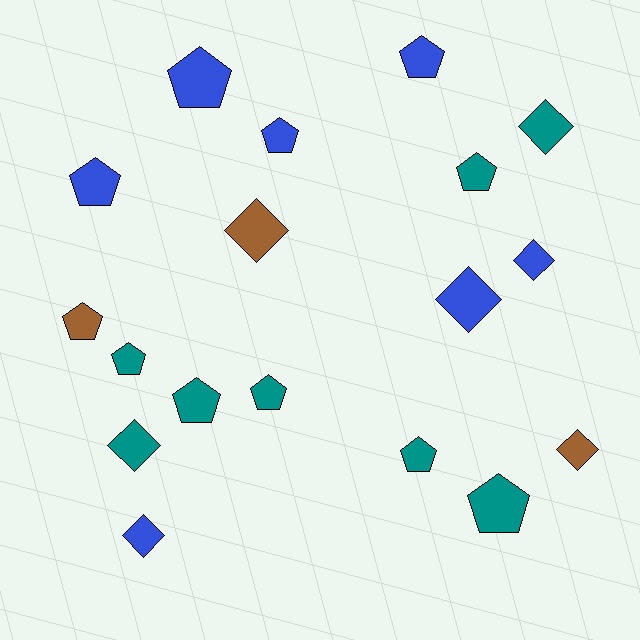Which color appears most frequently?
Teal, with 8 objects.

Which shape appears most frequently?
Pentagon, with 11 objects.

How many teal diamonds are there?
There are 2 teal diamonds.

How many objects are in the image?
There are 18 objects.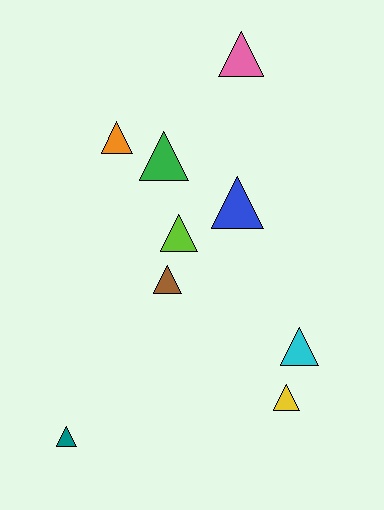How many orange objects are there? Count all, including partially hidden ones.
There is 1 orange object.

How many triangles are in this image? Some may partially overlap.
There are 9 triangles.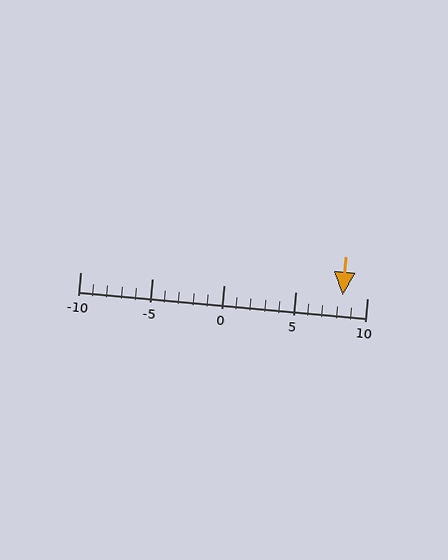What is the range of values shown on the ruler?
The ruler shows values from -10 to 10.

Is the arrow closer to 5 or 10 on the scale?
The arrow is closer to 10.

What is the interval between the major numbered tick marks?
The major tick marks are spaced 5 units apart.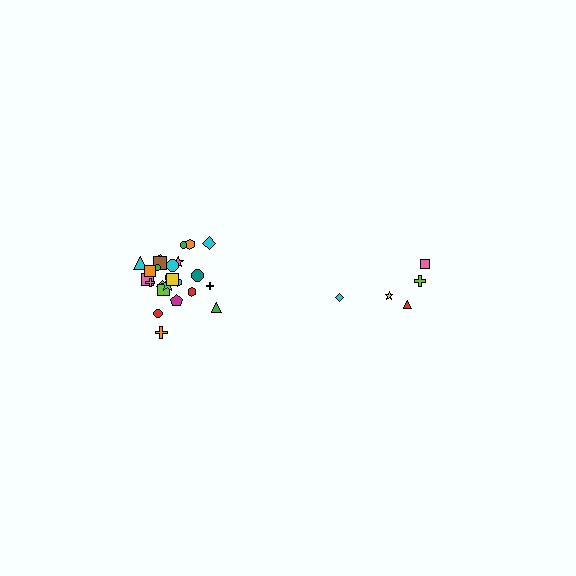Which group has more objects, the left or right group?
The left group.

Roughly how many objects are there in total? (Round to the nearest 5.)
Roughly 30 objects in total.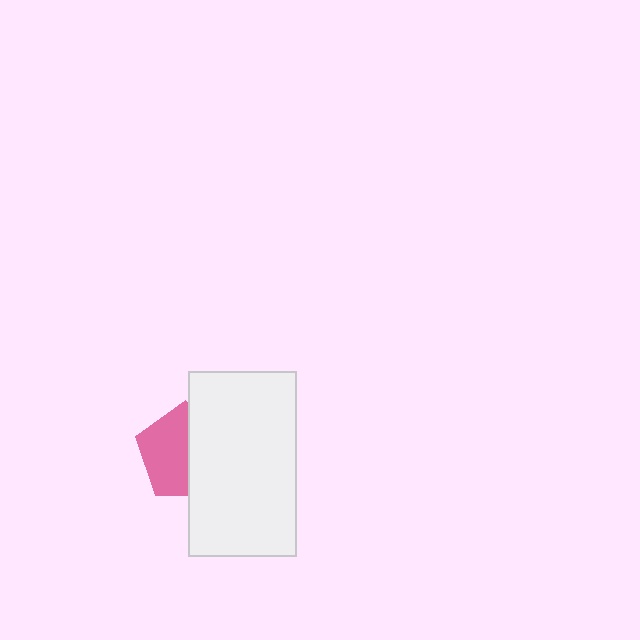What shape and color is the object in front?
The object in front is a white rectangle.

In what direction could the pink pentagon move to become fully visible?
The pink pentagon could move left. That would shift it out from behind the white rectangle entirely.